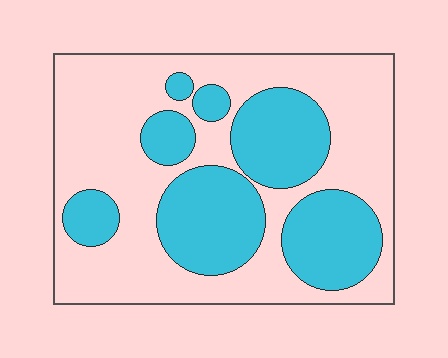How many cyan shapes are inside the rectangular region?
7.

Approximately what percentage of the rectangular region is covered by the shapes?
Approximately 40%.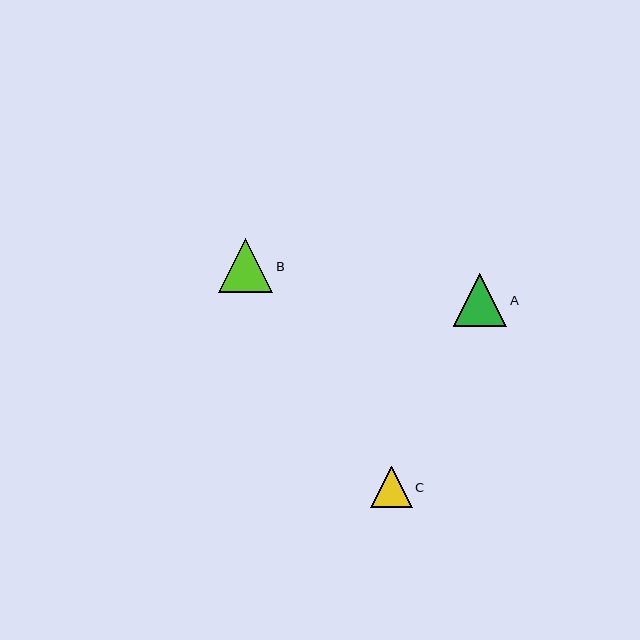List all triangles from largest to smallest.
From largest to smallest: B, A, C.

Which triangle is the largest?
Triangle B is the largest with a size of approximately 54 pixels.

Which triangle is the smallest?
Triangle C is the smallest with a size of approximately 42 pixels.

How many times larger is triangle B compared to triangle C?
Triangle B is approximately 1.3 times the size of triangle C.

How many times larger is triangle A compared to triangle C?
Triangle A is approximately 1.3 times the size of triangle C.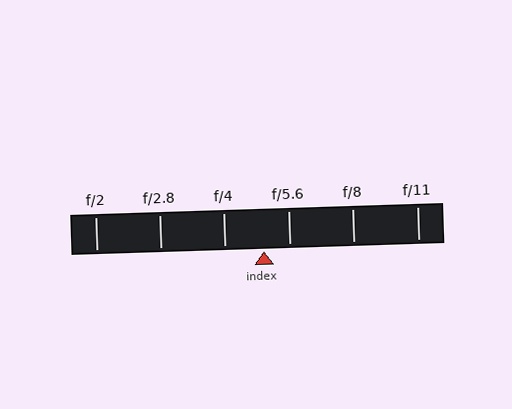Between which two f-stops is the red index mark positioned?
The index mark is between f/4 and f/5.6.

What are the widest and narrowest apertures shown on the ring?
The widest aperture shown is f/2 and the narrowest is f/11.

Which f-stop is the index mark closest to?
The index mark is closest to f/5.6.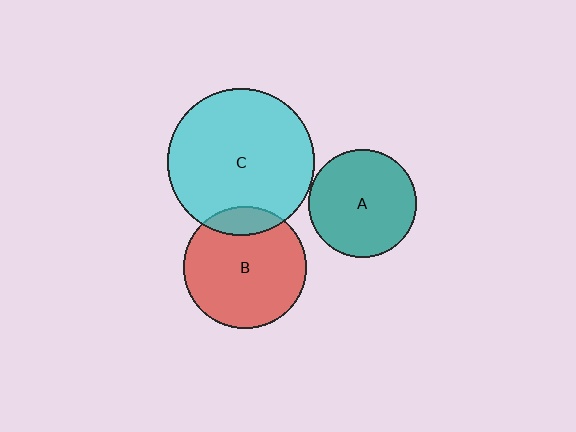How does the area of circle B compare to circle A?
Approximately 1.3 times.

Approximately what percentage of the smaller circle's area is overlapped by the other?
Approximately 15%.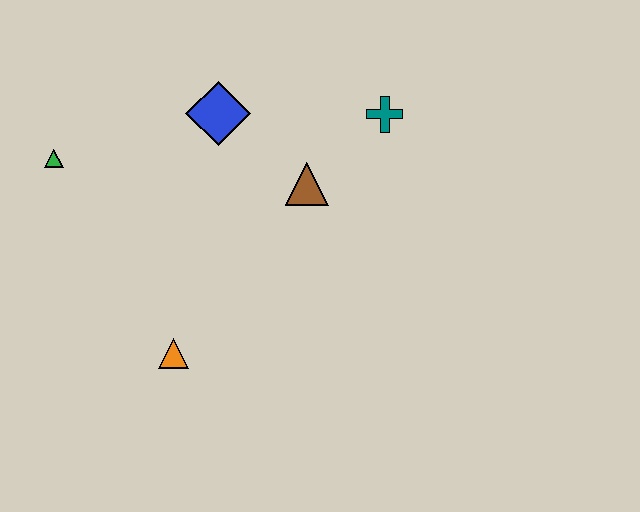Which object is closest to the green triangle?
The blue diamond is closest to the green triangle.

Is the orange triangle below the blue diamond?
Yes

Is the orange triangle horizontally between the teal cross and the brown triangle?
No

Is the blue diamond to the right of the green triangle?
Yes